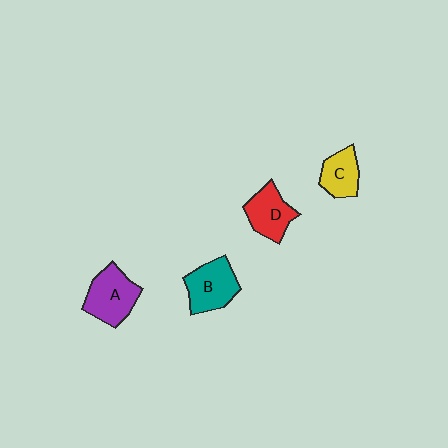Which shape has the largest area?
Shape A (purple).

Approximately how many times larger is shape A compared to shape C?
Approximately 1.5 times.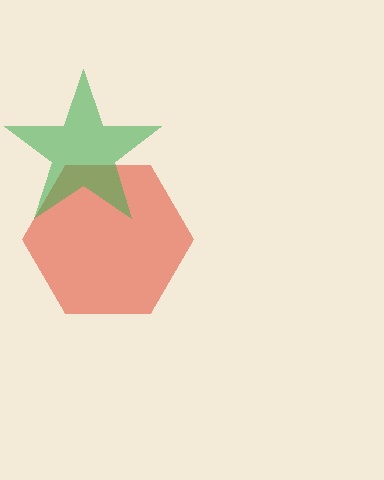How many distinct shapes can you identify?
There are 2 distinct shapes: a red hexagon, a green star.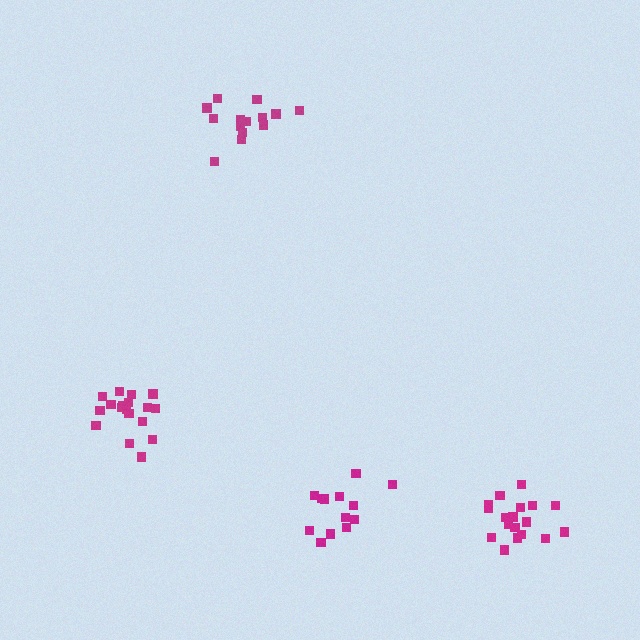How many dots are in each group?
Group 1: 18 dots, Group 2: 14 dots, Group 3: 18 dots, Group 4: 13 dots (63 total).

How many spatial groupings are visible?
There are 4 spatial groupings.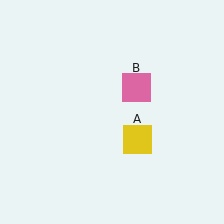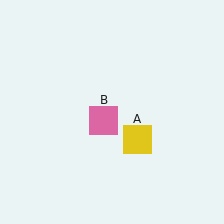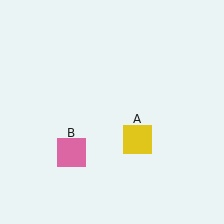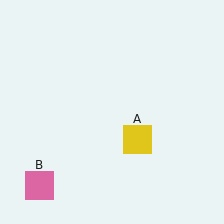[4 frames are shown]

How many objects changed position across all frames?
1 object changed position: pink square (object B).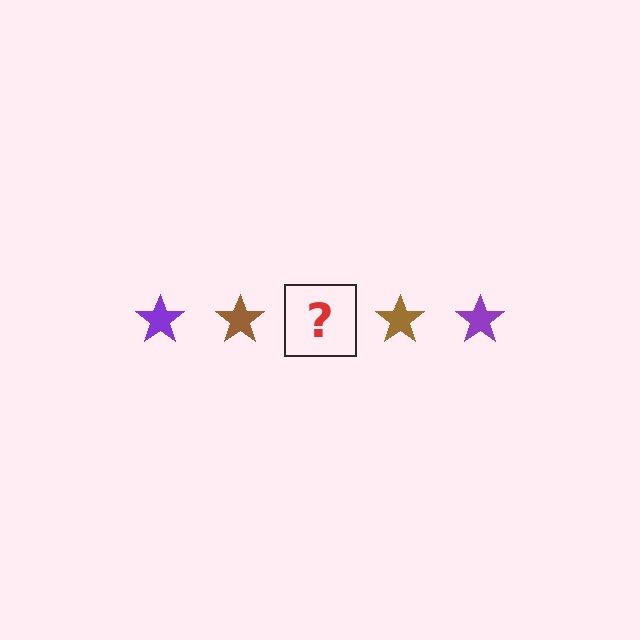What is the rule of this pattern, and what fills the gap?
The rule is that the pattern cycles through purple, brown stars. The gap should be filled with a purple star.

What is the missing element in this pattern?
The missing element is a purple star.